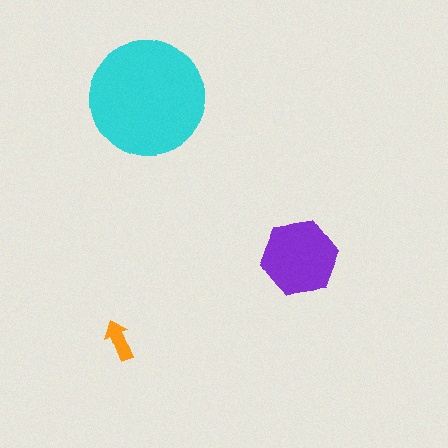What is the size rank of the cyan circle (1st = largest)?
1st.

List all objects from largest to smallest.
The cyan circle, the purple hexagon, the orange arrow.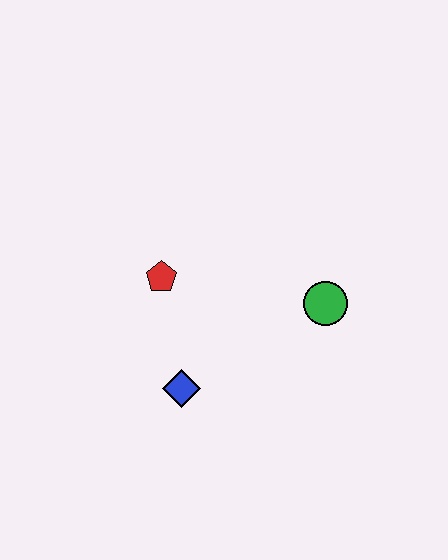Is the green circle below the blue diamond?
No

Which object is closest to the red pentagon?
The blue diamond is closest to the red pentagon.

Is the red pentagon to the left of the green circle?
Yes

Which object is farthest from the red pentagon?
The green circle is farthest from the red pentagon.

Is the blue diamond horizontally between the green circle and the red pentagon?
Yes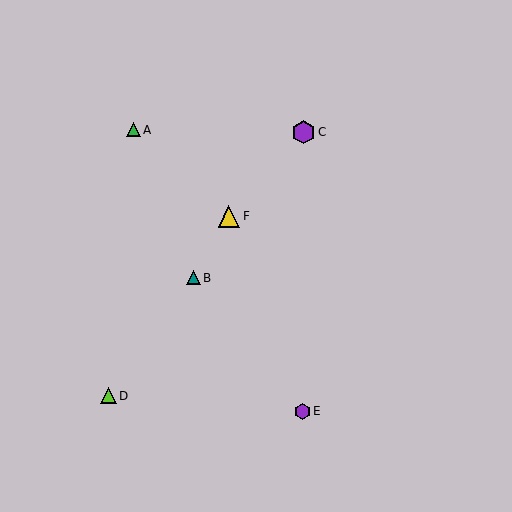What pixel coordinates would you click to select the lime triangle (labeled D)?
Click at (108, 396) to select the lime triangle D.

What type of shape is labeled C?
Shape C is a purple hexagon.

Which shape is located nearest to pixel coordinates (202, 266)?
The teal triangle (labeled B) at (193, 278) is nearest to that location.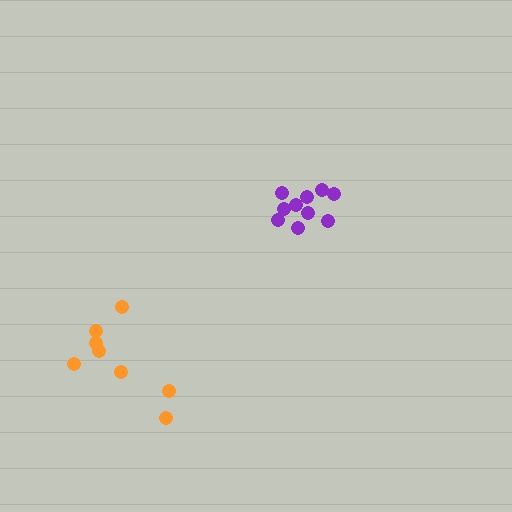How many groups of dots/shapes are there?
There are 2 groups.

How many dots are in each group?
Group 1: 10 dots, Group 2: 8 dots (18 total).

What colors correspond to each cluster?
The clusters are colored: purple, orange.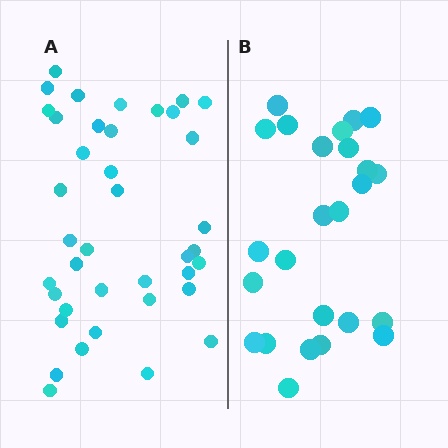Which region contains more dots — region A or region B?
Region A (the left region) has more dots.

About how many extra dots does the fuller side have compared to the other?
Region A has approximately 15 more dots than region B.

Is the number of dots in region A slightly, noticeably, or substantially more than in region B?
Region A has substantially more. The ratio is roughly 1.6 to 1.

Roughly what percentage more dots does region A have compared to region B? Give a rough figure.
About 55% more.